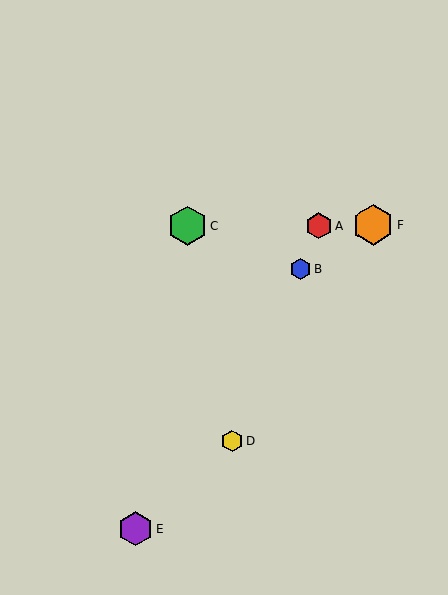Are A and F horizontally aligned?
Yes, both are at y≈225.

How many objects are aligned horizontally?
3 objects (A, C, F) are aligned horizontally.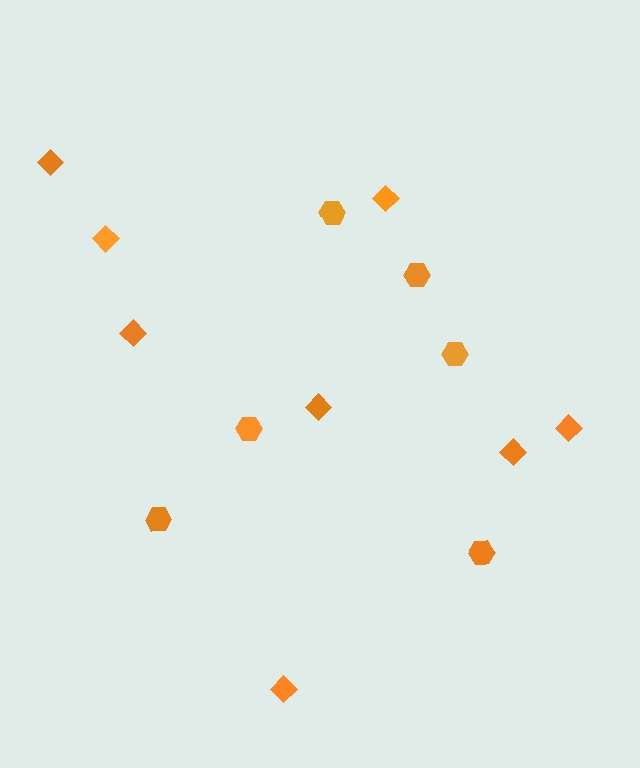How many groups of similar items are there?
There are 2 groups: one group of hexagons (6) and one group of diamonds (8).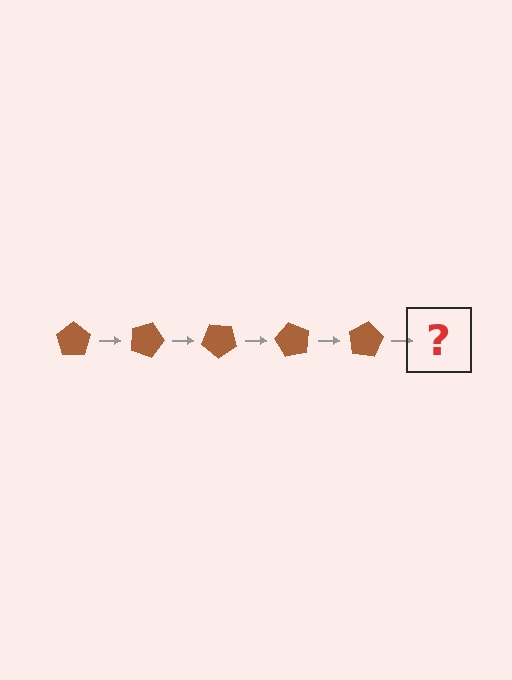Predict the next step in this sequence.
The next step is a brown pentagon rotated 100 degrees.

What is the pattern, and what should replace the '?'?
The pattern is that the pentagon rotates 20 degrees each step. The '?' should be a brown pentagon rotated 100 degrees.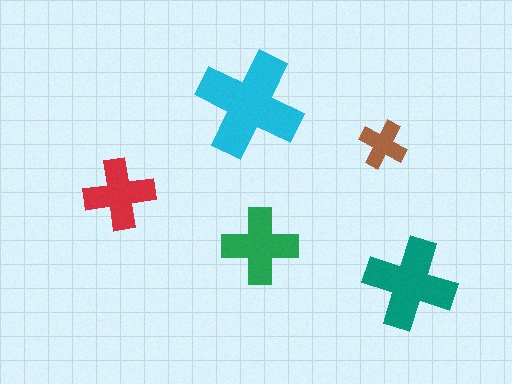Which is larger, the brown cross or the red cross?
The red one.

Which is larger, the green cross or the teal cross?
The teal one.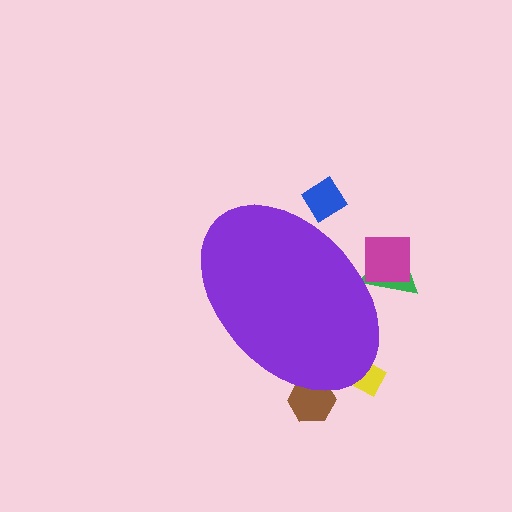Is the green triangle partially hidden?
Yes, the green triangle is partially hidden behind the purple ellipse.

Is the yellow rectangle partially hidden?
Yes, the yellow rectangle is partially hidden behind the purple ellipse.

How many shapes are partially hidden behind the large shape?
5 shapes are partially hidden.